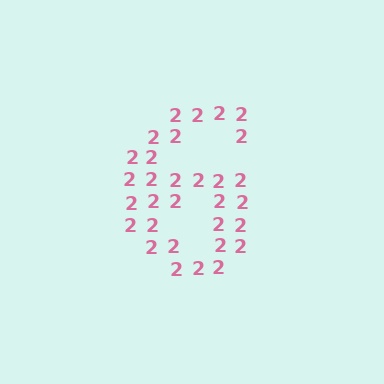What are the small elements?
The small elements are digit 2's.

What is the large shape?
The large shape is the digit 6.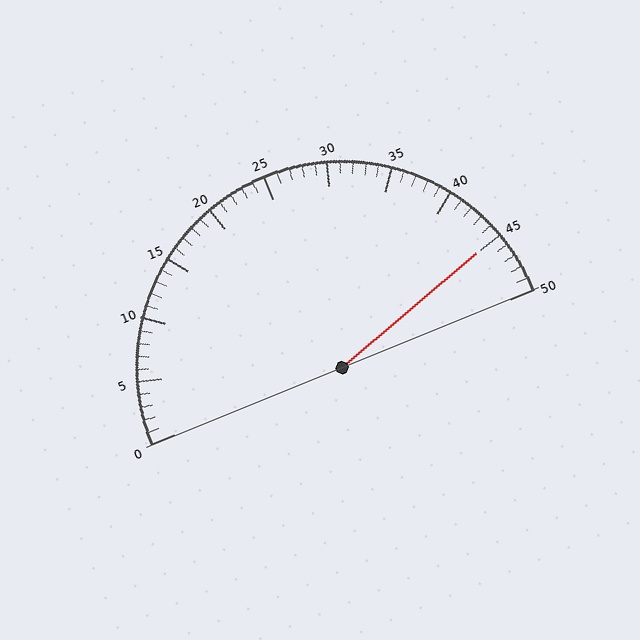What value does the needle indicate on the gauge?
The needle indicates approximately 45.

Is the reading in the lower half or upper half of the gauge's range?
The reading is in the upper half of the range (0 to 50).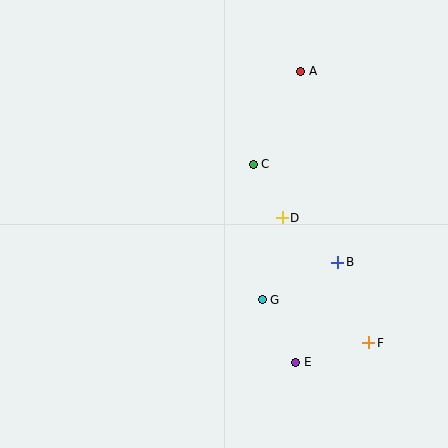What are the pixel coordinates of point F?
Point F is at (369, 343).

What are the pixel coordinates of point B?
Point B is at (338, 262).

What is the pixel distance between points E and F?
The distance between E and F is 75 pixels.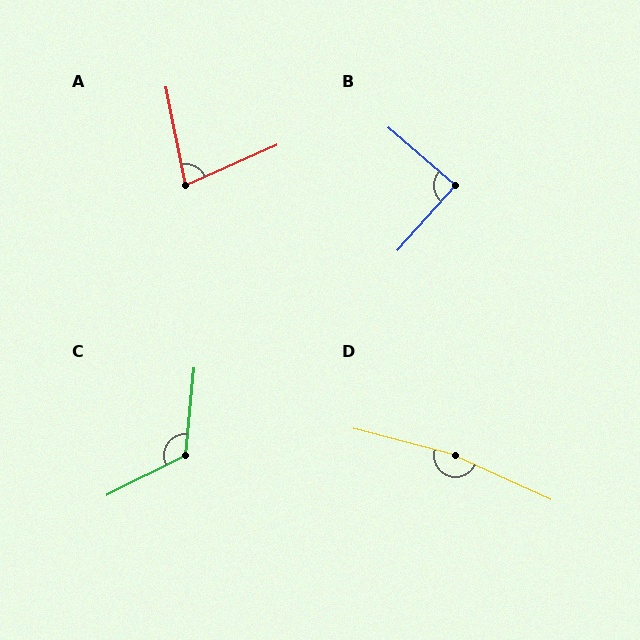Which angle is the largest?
D, at approximately 170 degrees.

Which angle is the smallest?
A, at approximately 77 degrees.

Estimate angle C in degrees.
Approximately 122 degrees.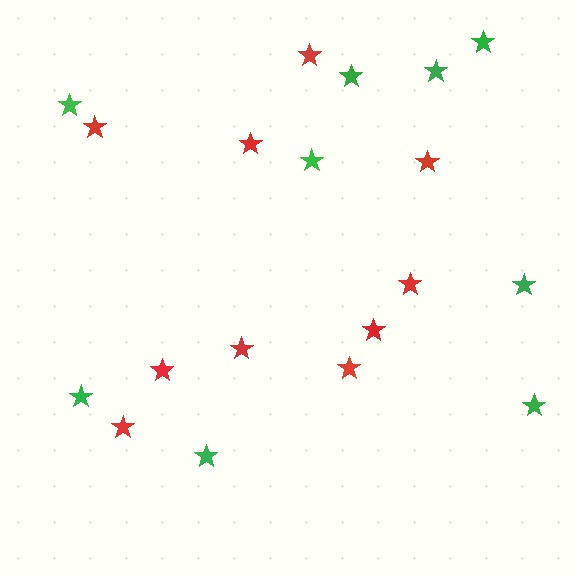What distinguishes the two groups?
There are 2 groups: one group of red stars (10) and one group of green stars (9).